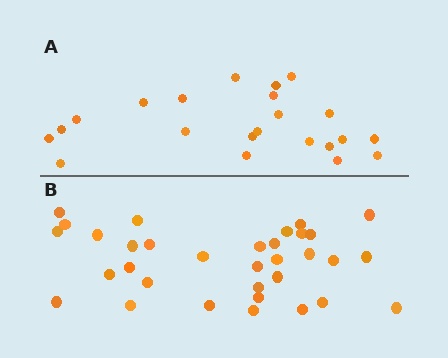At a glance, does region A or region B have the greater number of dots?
Region B (the bottom region) has more dots.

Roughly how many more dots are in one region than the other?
Region B has roughly 12 or so more dots than region A.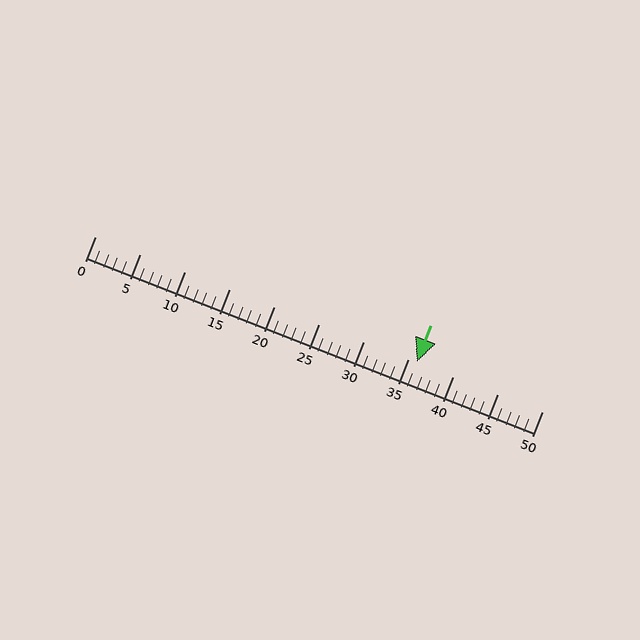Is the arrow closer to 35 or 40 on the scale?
The arrow is closer to 35.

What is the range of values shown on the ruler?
The ruler shows values from 0 to 50.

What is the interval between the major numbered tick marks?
The major tick marks are spaced 5 units apart.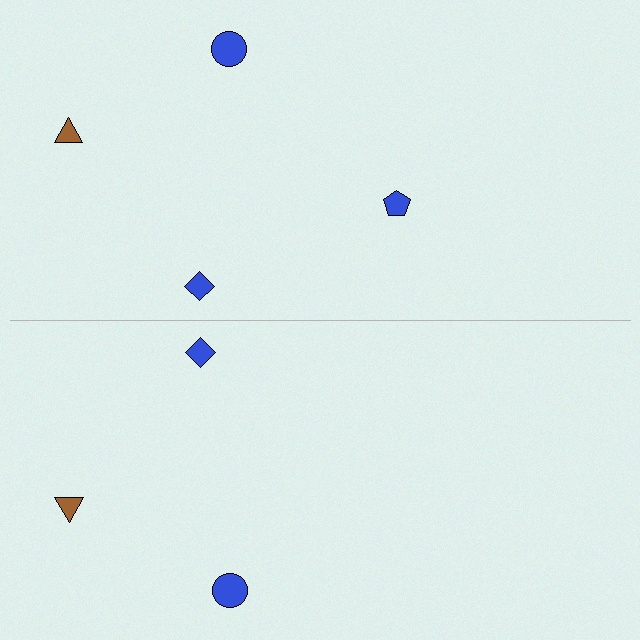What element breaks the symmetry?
A blue pentagon is missing from the bottom side.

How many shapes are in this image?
There are 7 shapes in this image.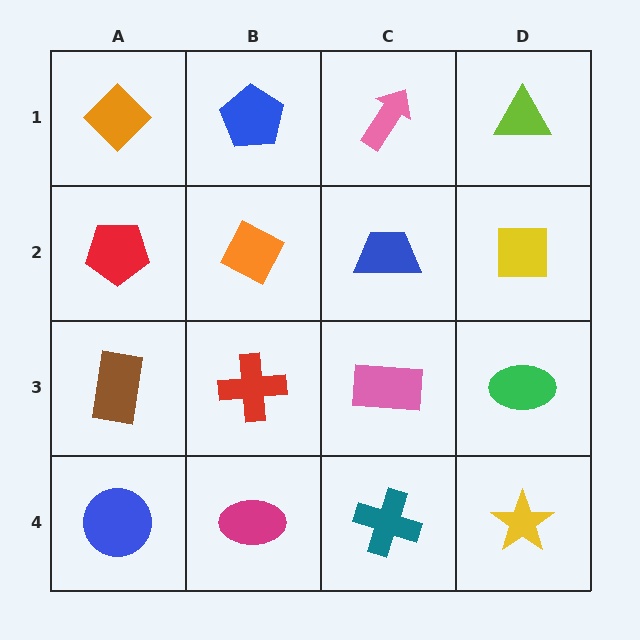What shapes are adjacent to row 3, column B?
An orange diamond (row 2, column B), a magenta ellipse (row 4, column B), a brown rectangle (row 3, column A), a pink rectangle (row 3, column C).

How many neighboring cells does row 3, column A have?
3.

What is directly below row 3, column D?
A yellow star.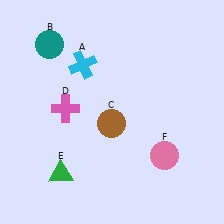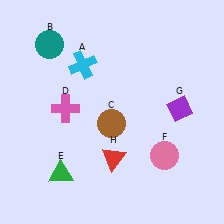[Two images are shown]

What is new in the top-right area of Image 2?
A purple diamond (G) was added in the top-right area of Image 2.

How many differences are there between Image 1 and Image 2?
There are 2 differences between the two images.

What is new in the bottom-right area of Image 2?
A red triangle (H) was added in the bottom-right area of Image 2.